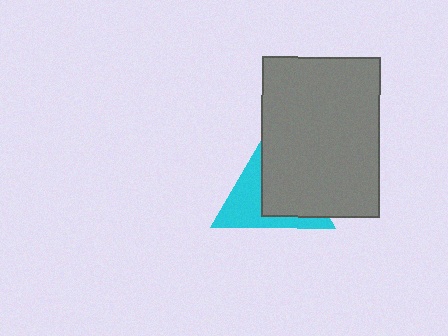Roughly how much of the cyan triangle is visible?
A small part of it is visible (roughly 44%).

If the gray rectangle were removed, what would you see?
You would see the complete cyan triangle.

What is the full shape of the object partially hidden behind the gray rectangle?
The partially hidden object is a cyan triangle.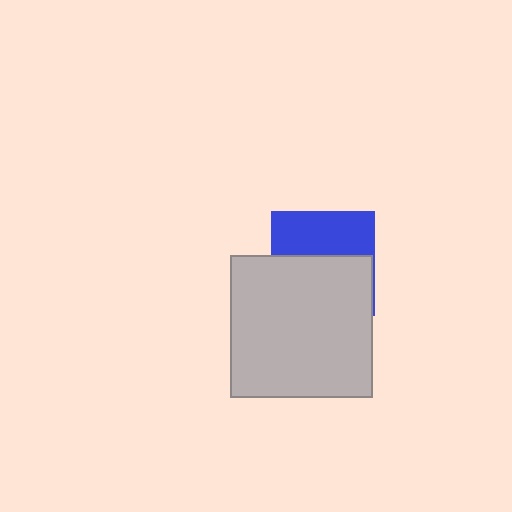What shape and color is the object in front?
The object in front is a light gray square.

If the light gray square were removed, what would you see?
You would see the complete blue square.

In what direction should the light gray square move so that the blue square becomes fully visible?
The light gray square should move down. That is the shortest direction to clear the overlap and leave the blue square fully visible.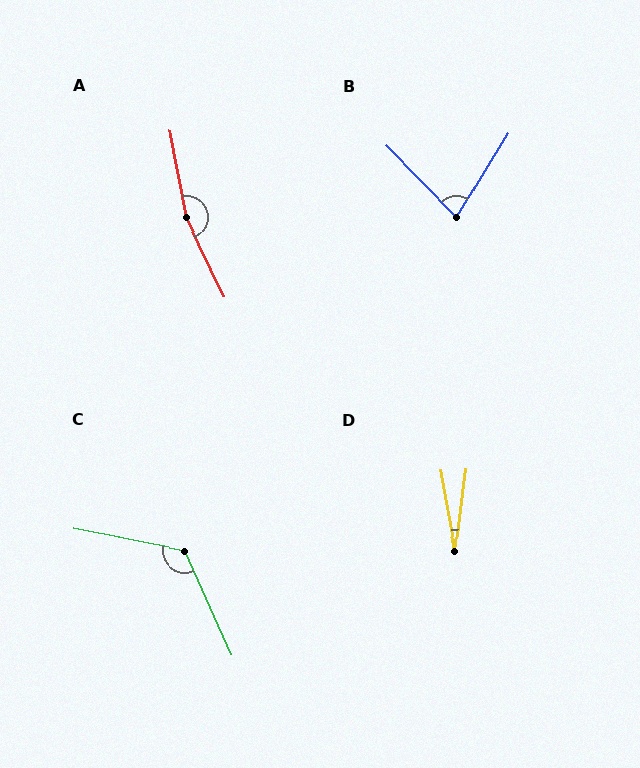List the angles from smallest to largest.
D (18°), B (76°), C (125°), A (165°).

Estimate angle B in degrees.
Approximately 76 degrees.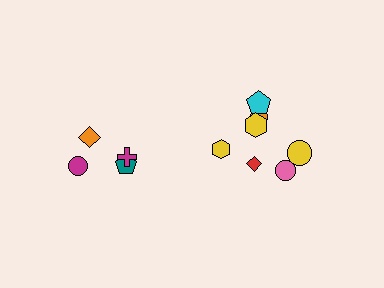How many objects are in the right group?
There are 7 objects.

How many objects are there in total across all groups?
There are 11 objects.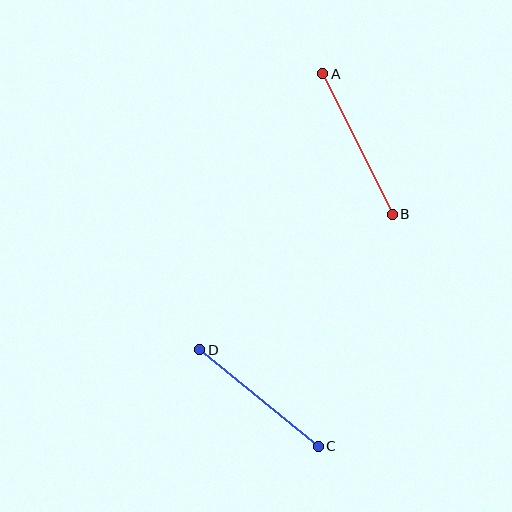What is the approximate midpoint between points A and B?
The midpoint is at approximately (357, 144) pixels.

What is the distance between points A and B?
The distance is approximately 157 pixels.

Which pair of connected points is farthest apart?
Points A and B are farthest apart.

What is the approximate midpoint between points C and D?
The midpoint is at approximately (259, 398) pixels.